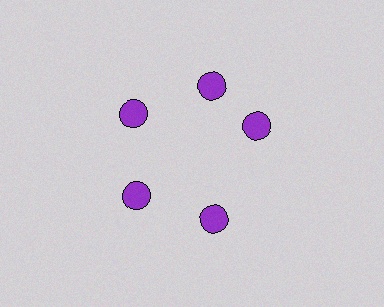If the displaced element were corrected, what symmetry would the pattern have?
It would have 5-fold rotational symmetry — the pattern would map onto itself every 72 degrees.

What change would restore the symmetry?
The symmetry would be restored by rotating it back into even spacing with its neighbors so that all 5 circles sit at equal angles and equal distance from the center.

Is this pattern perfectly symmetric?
No. The 5 purple circles are arranged in a ring, but one element near the 3 o'clock position is rotated out of alignment along the ring, breaking the 5-fold rotational symmetry.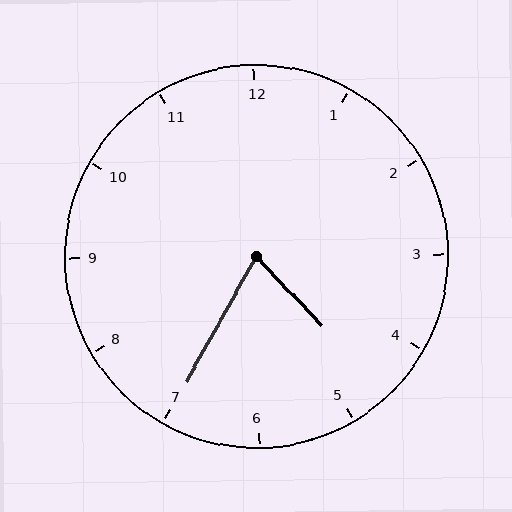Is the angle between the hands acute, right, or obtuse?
It is acute.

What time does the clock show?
4:35.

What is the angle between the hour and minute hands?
Approximately 72 degrees.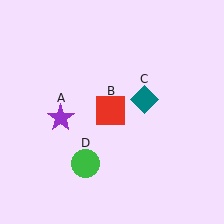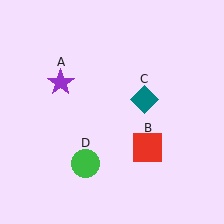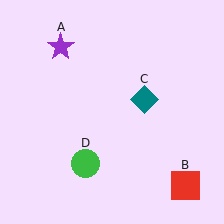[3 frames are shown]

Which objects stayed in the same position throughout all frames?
Teal diamond (object C) and green circle (object D) remained stationary.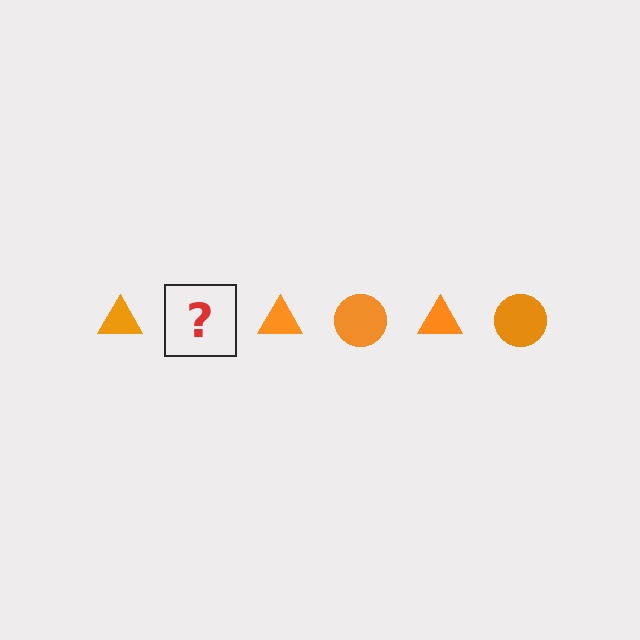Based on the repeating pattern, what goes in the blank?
The blank should be an orange circle.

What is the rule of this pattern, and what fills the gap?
The rule is that the pattern cycles through triangle, circle shapes in orange. The gap should be filled with an orange circle.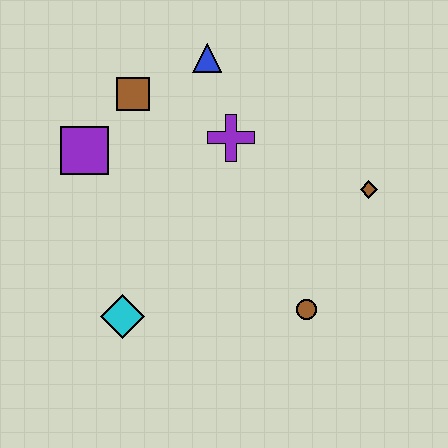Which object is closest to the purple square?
The brown square is closest to the purple square.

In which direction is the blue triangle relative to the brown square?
The blue triangle is to the right of the brown square.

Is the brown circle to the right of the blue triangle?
Yes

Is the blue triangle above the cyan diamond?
Yes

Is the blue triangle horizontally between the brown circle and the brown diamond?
No